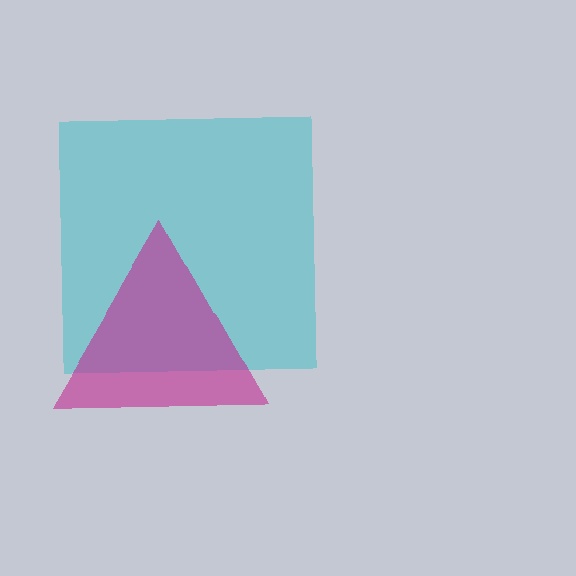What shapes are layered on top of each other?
The layered shapes are: a cyan square, a magenta triangle.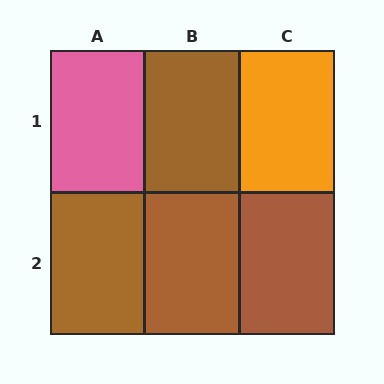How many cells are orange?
1 cell is orange.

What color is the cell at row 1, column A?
Pink.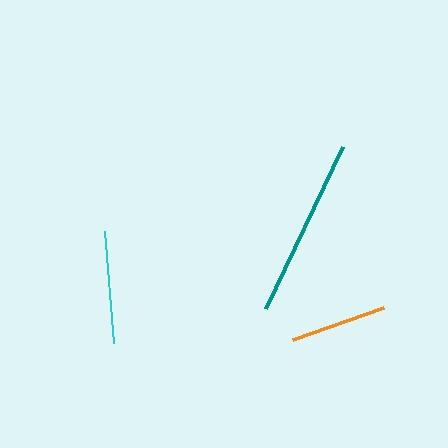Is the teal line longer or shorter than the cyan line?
The teal line is longer than the cyan line.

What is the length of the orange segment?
The orange segment is approximately 96 pixels long.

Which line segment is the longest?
The teal line is the longest at approximately 179 pixels.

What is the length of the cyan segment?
The cyan segment is approximately 112 pixels long.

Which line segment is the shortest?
The orange line is the shortest at approximately 96 pixels.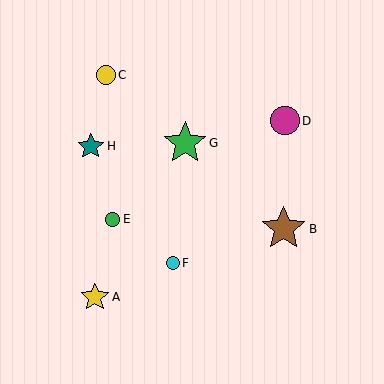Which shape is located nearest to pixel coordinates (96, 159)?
The teal star (labeled H) at (91, 146) is nearest to that location.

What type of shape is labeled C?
Shape C is a yellow circle.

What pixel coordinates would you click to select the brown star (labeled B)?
Click at (284, 229) to select the brown star B.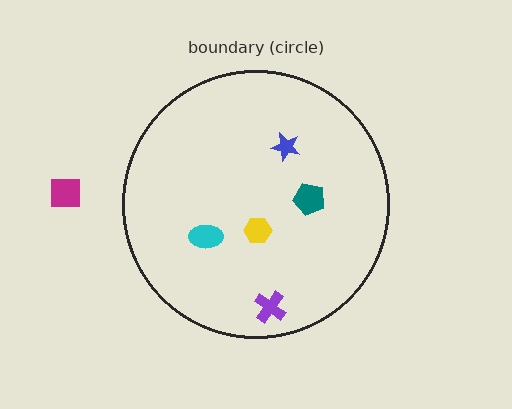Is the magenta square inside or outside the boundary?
Outside.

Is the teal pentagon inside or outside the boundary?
Inside.